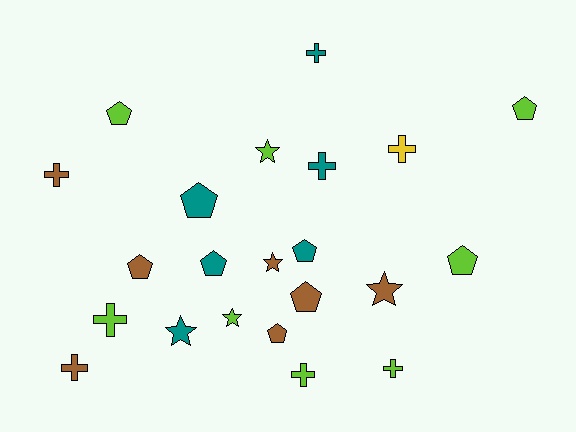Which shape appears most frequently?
Pentagon, with 9 objects.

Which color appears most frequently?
Lime, with 8 objects.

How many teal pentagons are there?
There are 3 teal pentagons.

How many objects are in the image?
There are 22 objects.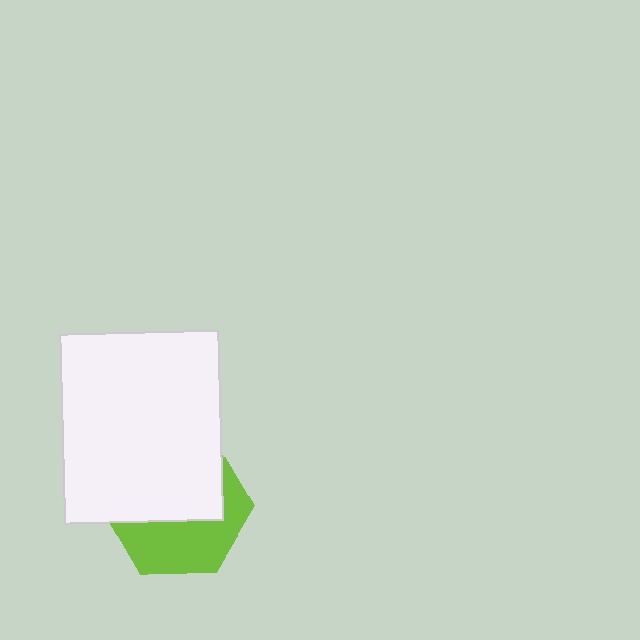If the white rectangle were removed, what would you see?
You would see the complete lime hexagon.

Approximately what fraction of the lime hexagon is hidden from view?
Roughly 56% of the lime hexagon is hidden behind the white rectangle.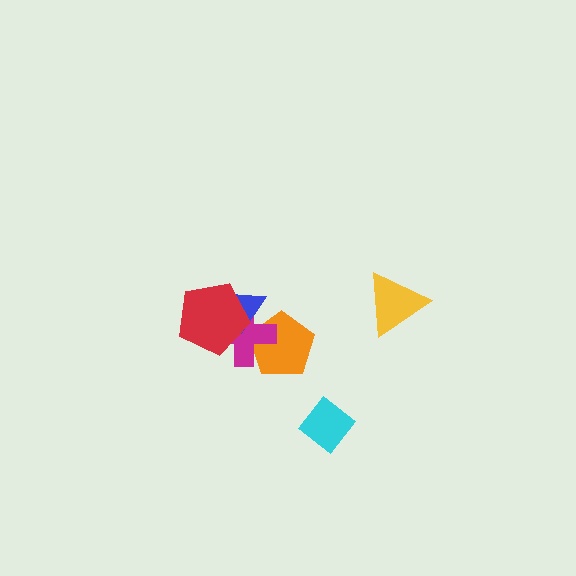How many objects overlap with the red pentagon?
2 objects overlap with the red pentagon.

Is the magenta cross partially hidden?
Yes, it is partially covered by another shape.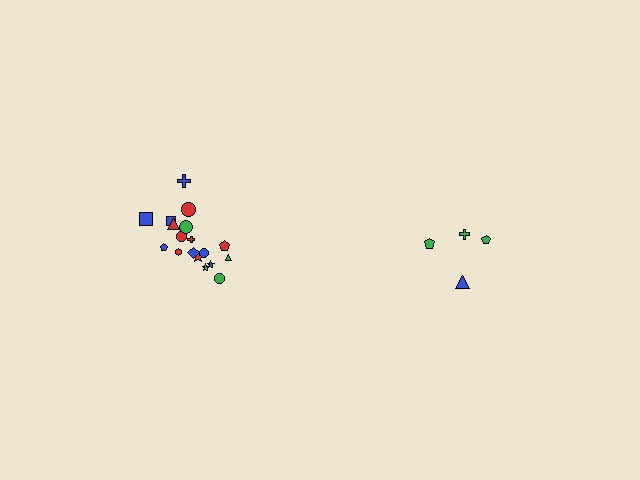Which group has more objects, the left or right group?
The left group.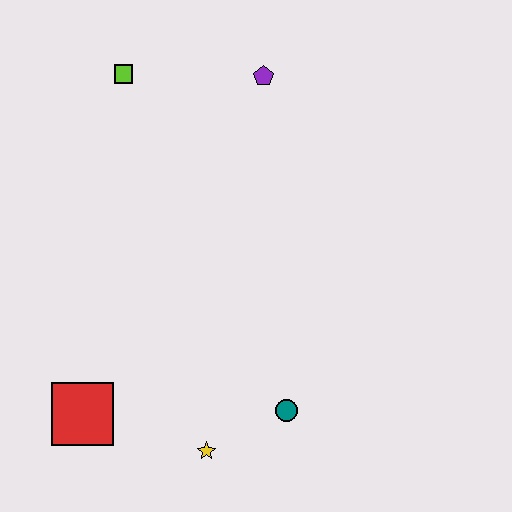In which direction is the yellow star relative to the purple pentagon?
The yellow star is below the purple pentagon.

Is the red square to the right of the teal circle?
No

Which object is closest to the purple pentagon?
The lime square is closest to the purple pentagon.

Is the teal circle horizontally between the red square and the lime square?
No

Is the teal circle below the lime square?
Yes